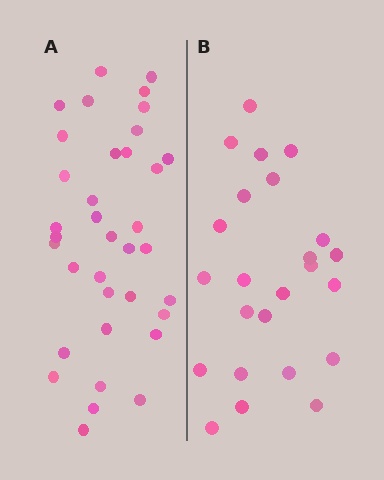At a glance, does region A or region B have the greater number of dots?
Region A (the left region) has more dots.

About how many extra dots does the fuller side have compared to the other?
Region A has roughly 12 or so more dots than region B.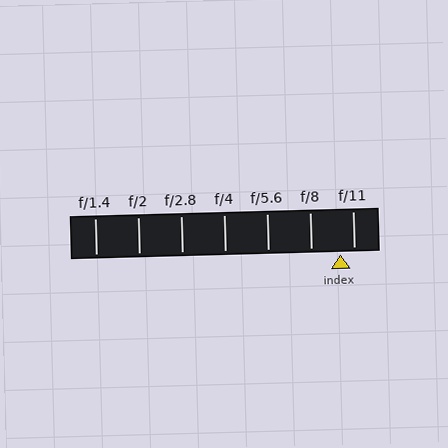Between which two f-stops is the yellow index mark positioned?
The index mark is between f/8 and f/11.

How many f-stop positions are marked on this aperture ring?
There are 7 f-stop positions marked.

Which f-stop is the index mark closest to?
The index mark is closest to f/11.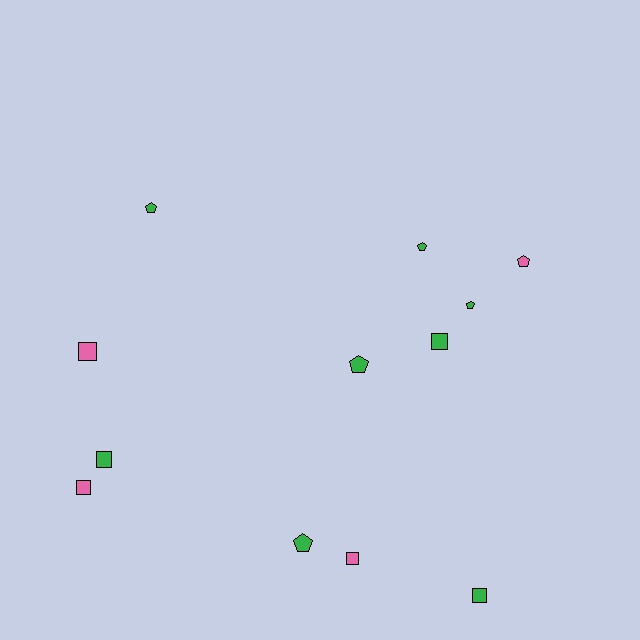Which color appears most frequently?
Green, with 8 objects.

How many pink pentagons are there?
There is 1 pink pentagon.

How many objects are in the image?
There are 12 objects.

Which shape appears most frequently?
Pentagon, with 6 objects.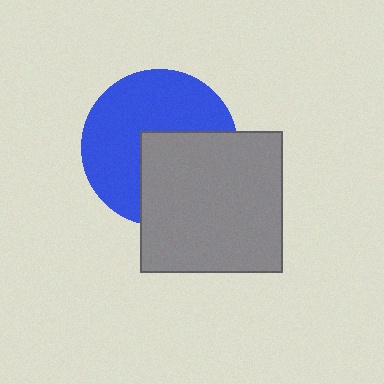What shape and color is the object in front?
The object in front is a gray square.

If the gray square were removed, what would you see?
You would see the complete blue circle.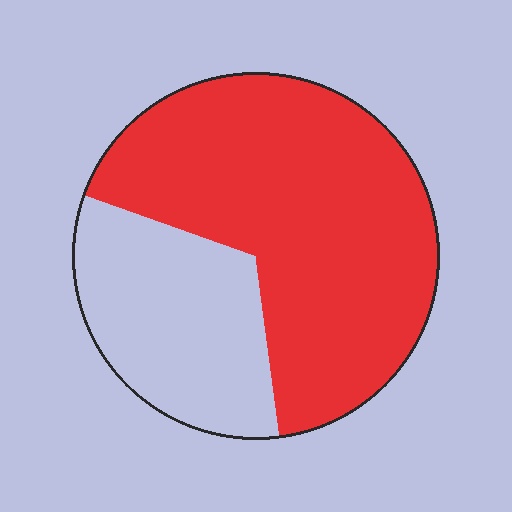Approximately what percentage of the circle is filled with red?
Approximately 70%.